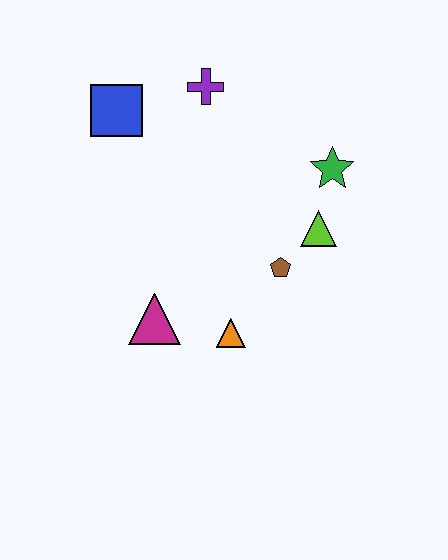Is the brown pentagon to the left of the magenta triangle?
No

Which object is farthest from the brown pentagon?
The blue square is farthest from the brown pentagon.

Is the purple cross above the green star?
Yes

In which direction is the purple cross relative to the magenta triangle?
The purple cross is above the magenta triangle.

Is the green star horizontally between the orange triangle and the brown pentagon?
No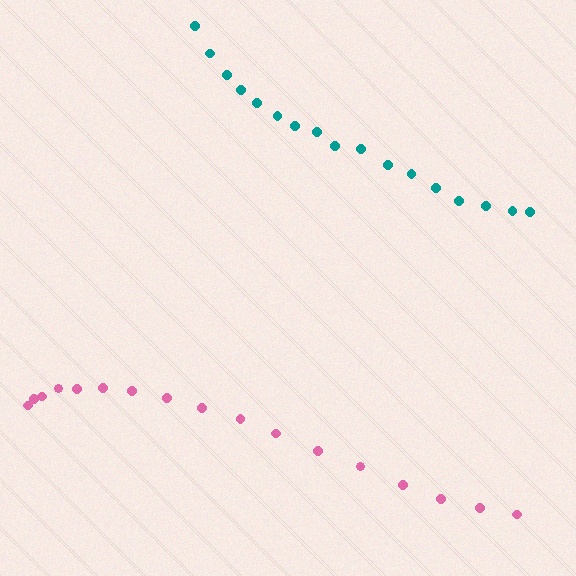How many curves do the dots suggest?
There are 2 distinct paths.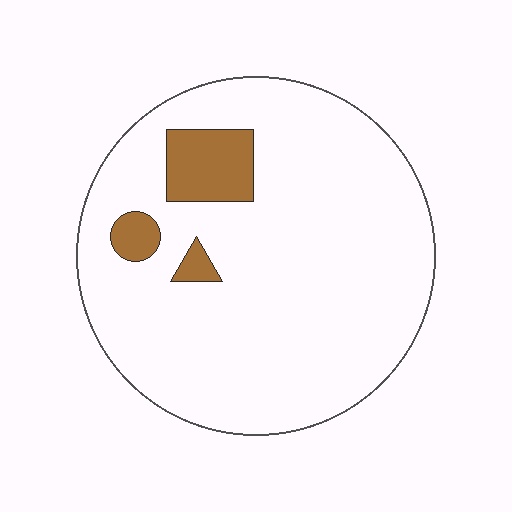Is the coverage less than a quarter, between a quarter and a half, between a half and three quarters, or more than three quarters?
Less than a quarter.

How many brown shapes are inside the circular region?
3.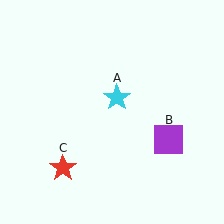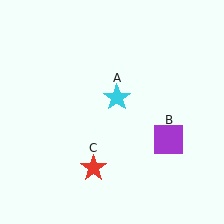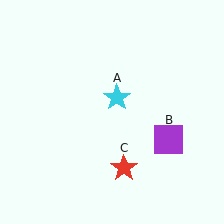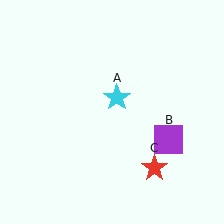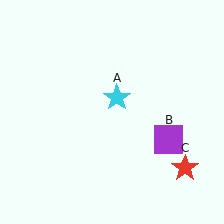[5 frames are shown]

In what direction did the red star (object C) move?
The red star (object C) moved right.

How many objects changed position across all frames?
1 object changed position: red star (object C).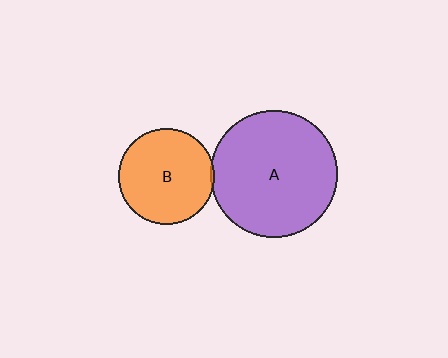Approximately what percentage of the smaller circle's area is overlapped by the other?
Approximately 5%.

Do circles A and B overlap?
Yes.